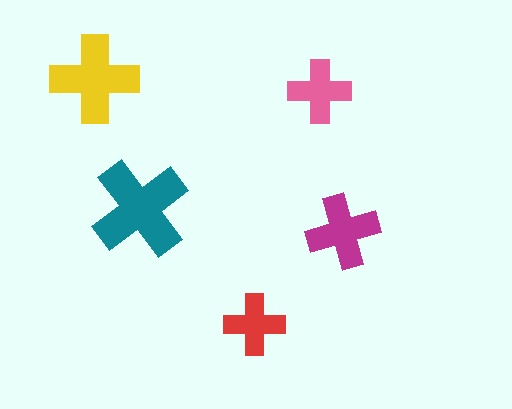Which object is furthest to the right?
The magenta cross is rightmost.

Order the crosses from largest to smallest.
the teal one, the yellow one, the magenta one, the pink one, the red one.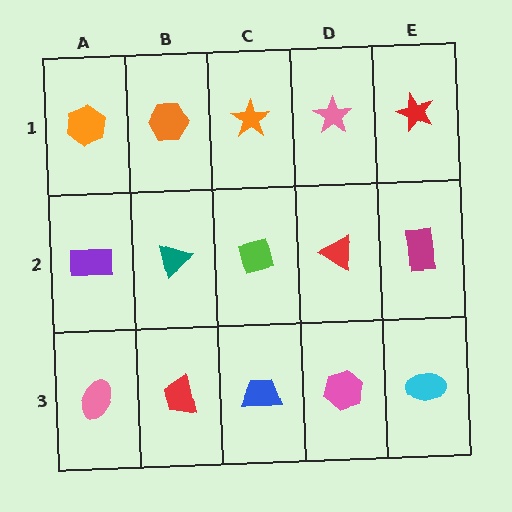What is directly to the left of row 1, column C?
An orange hexagon.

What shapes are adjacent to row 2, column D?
A pink star (row 1, column D), a pink hexagon (row 3, column D), a lime square (row 2, column C), a magenta rectangle (row 2, column E).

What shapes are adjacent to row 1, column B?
A teal triangle (row 2, column B), an orange hexagon (row 1, column A), an orange star (row 1, column C).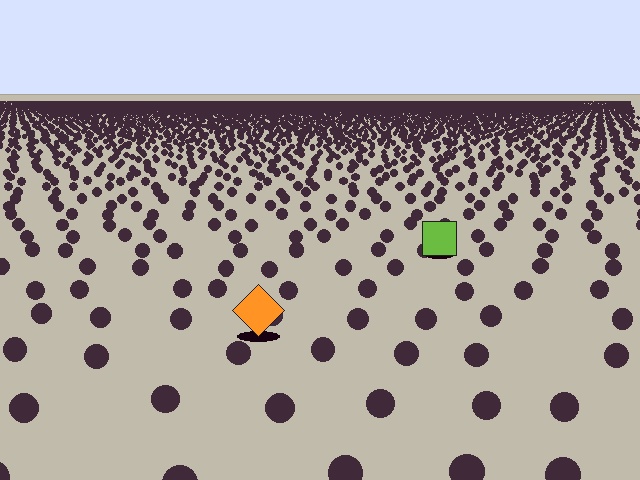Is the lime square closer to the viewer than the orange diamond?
No. The orange diamond is closer — you can tell from the texture gradient: the ground texture is coarser near it.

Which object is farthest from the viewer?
The lime square is farthest from the viewer. It appears smaller and the ground texture around it is denser.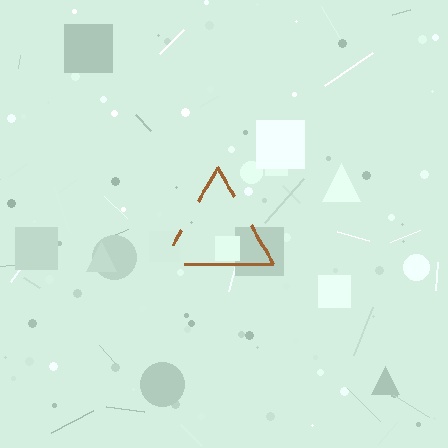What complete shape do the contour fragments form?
The contour fragments form a triangle.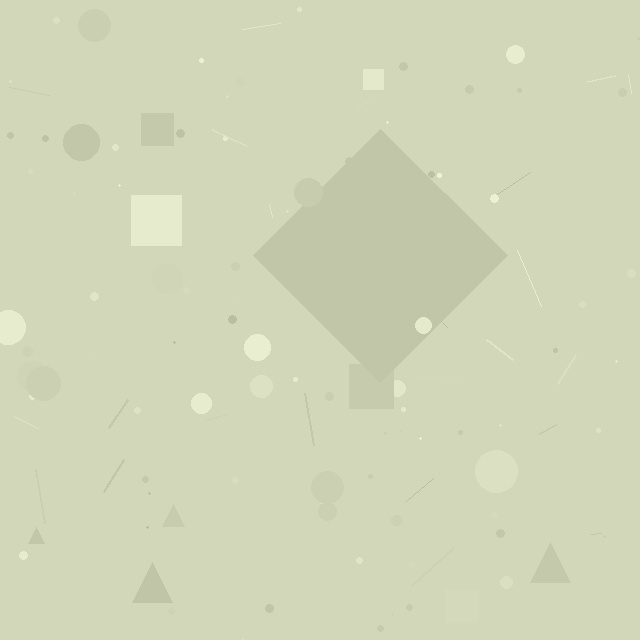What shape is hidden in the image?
A diamond is hidden in the image.